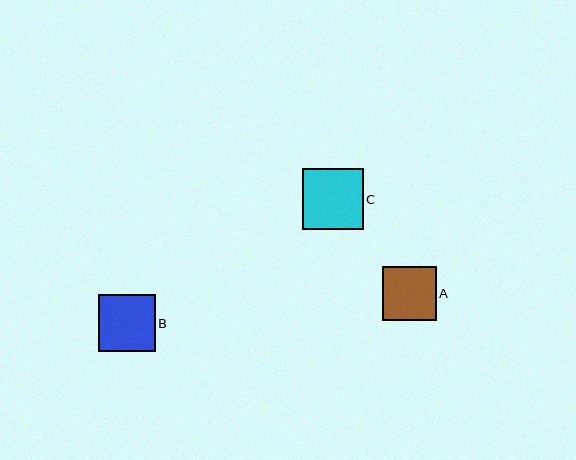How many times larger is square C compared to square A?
Square C is approximately 1.1 times the size of square A.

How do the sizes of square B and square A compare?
Square B and square A are approximately the same size.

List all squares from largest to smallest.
From largest to smallest: C, B, A.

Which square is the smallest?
Square A is the smallest with a size of approximately 54 pixels.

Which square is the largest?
Square C is the largest with a size of approximately 61 pixels.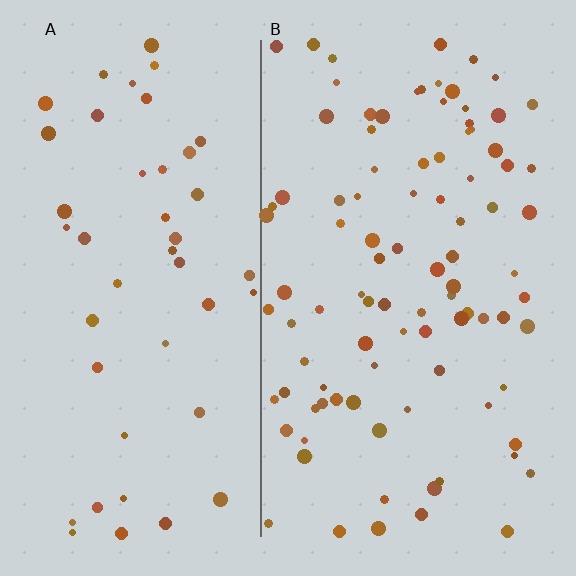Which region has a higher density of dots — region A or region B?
B (the right).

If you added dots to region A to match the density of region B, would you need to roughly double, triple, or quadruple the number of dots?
Approximately double.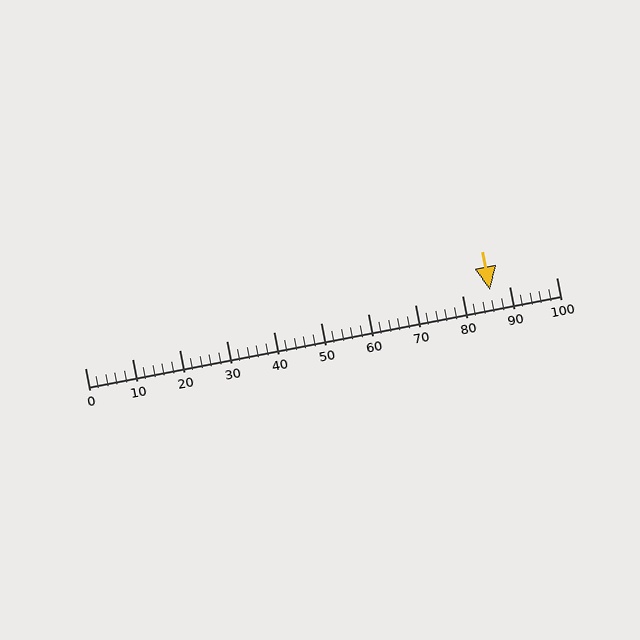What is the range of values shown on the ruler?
The ruler shows values from 0 to 100.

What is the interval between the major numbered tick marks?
The major tick marks are spaced 10 units apart.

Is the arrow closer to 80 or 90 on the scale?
The arrow is closer to 90.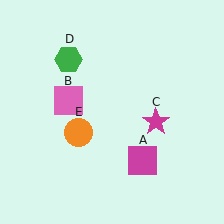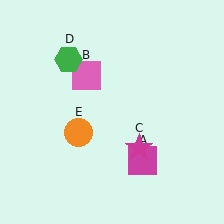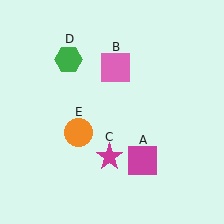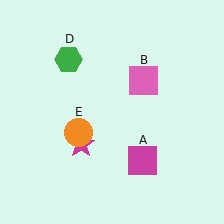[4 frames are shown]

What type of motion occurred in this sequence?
The pink square (object B), magenta star (object C) rotated clockwise around the center of the scene.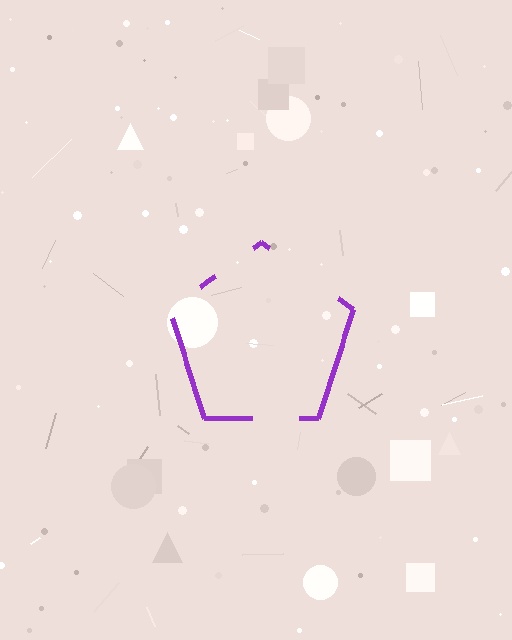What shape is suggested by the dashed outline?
The dashed outline suggests a pentagon.